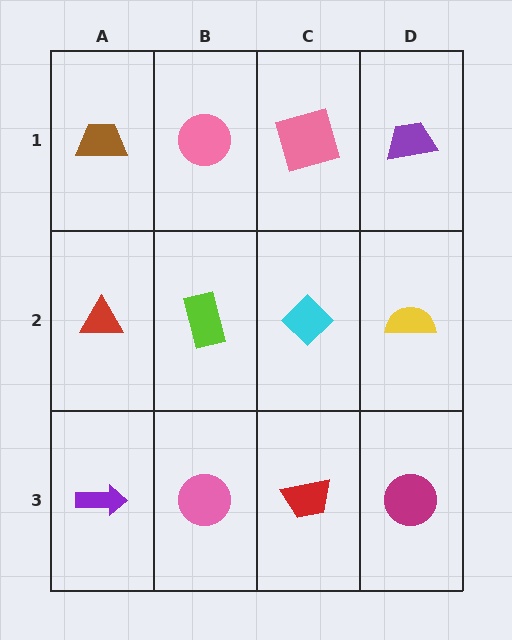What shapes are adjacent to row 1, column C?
A cyan diamond (row 2, column C), a pink circle (row 1, column B), a purple trapezoid (row 1, column D).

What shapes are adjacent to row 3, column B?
A lime rectangle (row 2, column B), a purple arrow (row 3, column A), a red trapezoid (row 3, column C).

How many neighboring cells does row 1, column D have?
2.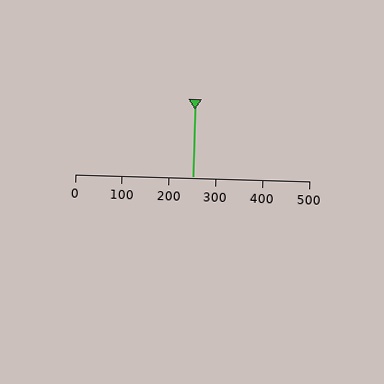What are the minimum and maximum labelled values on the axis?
The axis runs from 0 to 500.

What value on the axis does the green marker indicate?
The marker indicates approximately 250.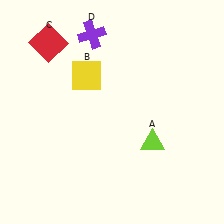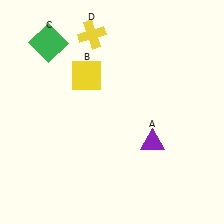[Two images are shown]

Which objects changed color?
A changed from lime to purple. C changed from red to green. D changed from purple to yellow.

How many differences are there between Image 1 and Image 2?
There are 3 differences between the two images.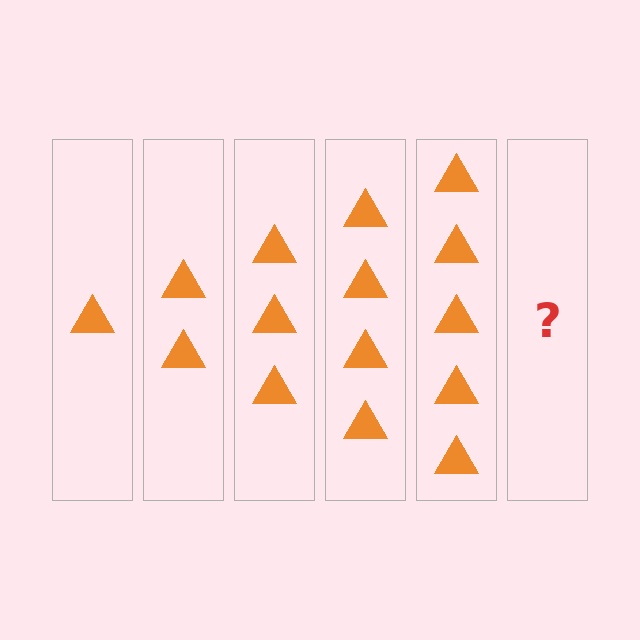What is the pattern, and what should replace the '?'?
The pattern is that each step adds one more triangle. The '?' should be 6 triangles.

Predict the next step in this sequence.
The next step is 6 triangles.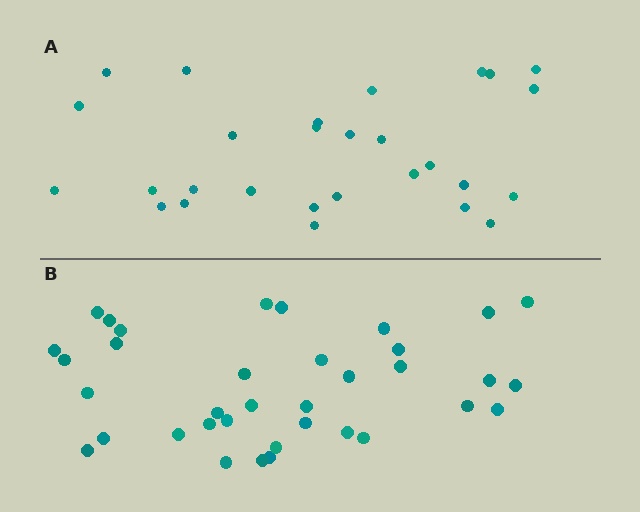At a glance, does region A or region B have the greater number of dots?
Region B (the bottom region) has more dots.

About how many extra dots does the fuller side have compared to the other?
Region B has roughly 8 or so more dots than region A.